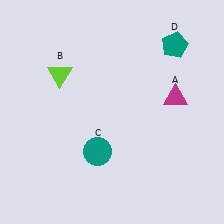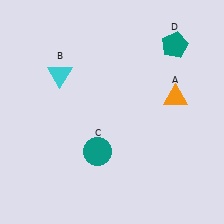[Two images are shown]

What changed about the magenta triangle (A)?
In Image 1, A is magenta. In Image 2, it changed to orange.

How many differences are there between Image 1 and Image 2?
There are 2 differences between the two images.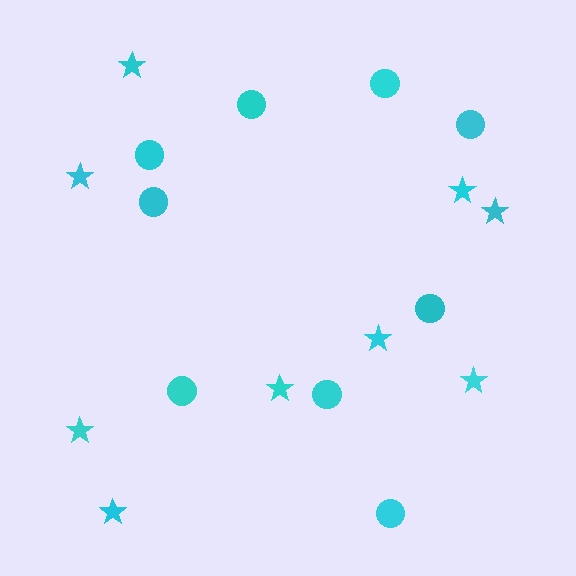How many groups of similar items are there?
There are 2 groups: one group of stars (9) and one group of circles (9).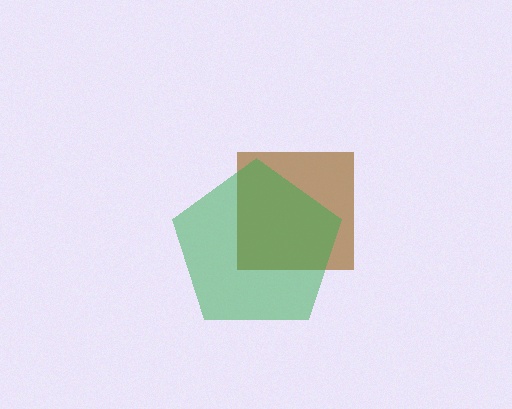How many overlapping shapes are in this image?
There are 2 overlapping shapes in the image.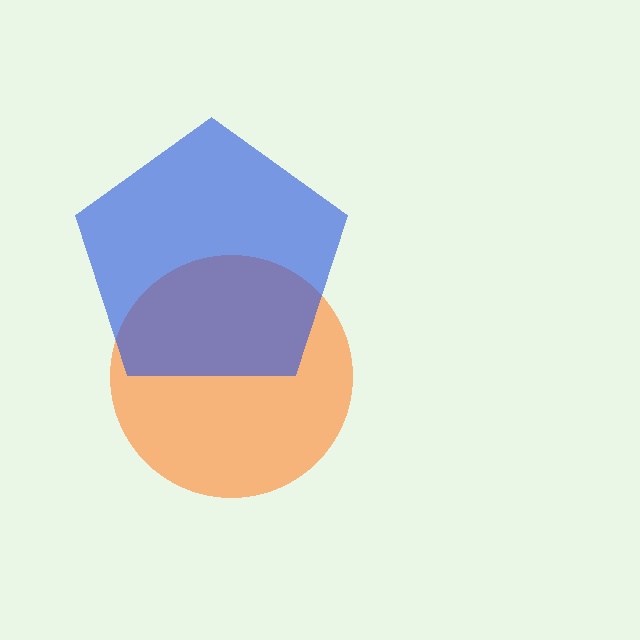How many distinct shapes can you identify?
There are 2 distinct shapes: an orange circle, a blue pentagon.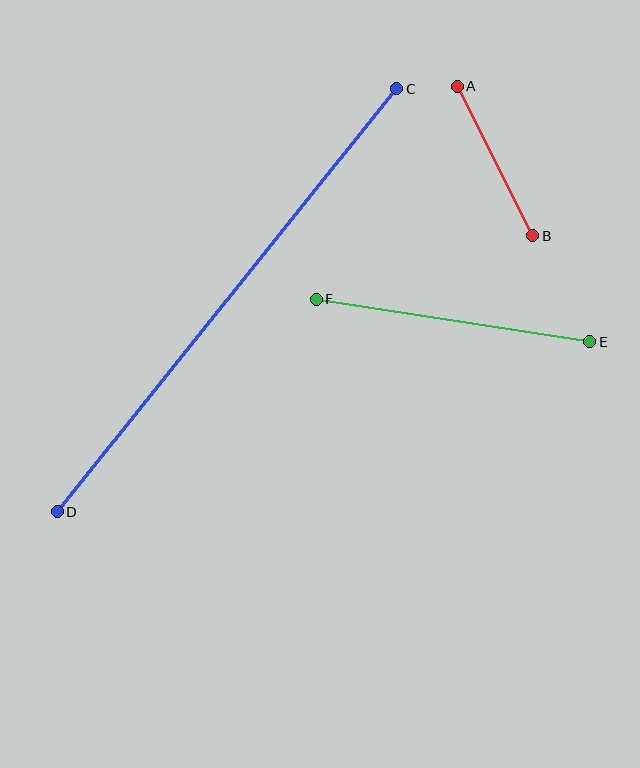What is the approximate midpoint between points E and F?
The midpoint is at approximately (453, 320) pixels.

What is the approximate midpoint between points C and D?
The midpoint is at approximately (227, 300) pixels.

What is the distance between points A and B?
The distance is approximately 168 pixels.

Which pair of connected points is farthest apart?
Points C and D are farthest apart.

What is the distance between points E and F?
The distance is approximately 277 pixels.